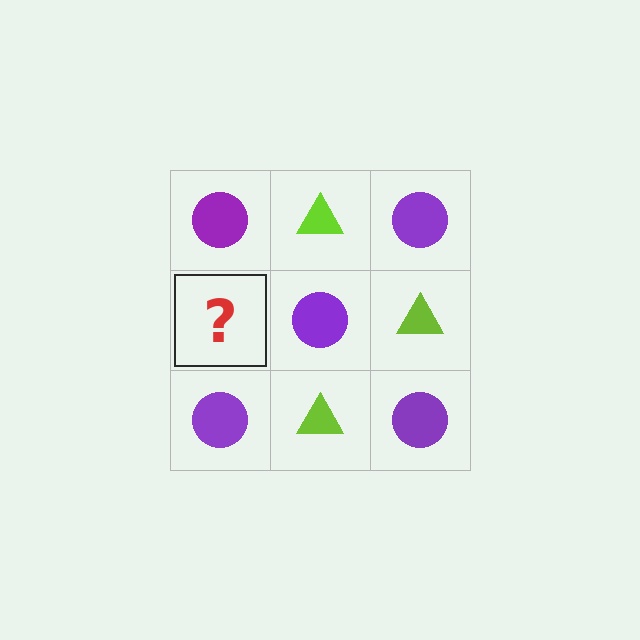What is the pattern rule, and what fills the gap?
The rule is that it alternates purple circle and lime triangle in a checkerboard pattern. The gap should be filled with a lime triangle.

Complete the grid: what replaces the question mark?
The question mark should be replaced with a lime triangle.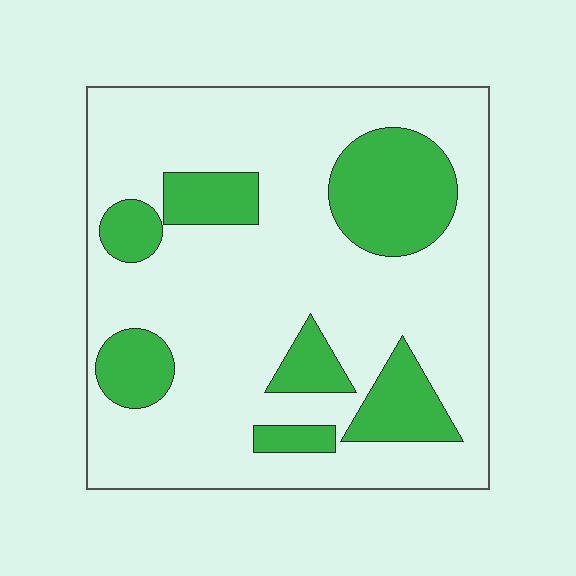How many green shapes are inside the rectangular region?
7.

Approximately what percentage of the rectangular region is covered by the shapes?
Approximately 25%.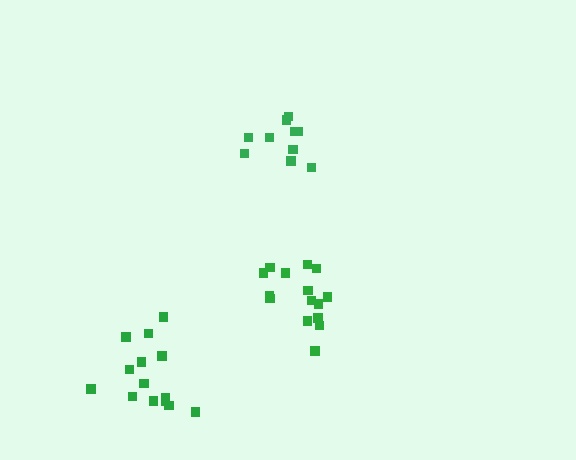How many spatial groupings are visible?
There are 3 spatial groupings.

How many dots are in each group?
Group 1: 10 dots, Group 2: 14 dots, Group 3: 15 dots (39 total).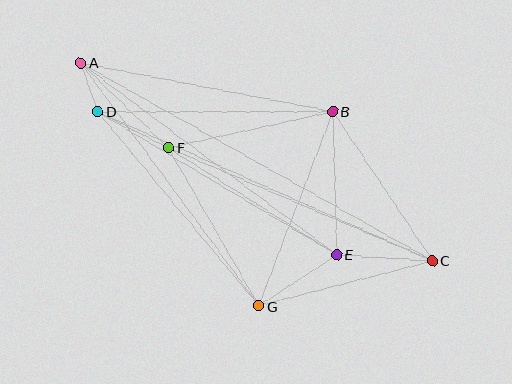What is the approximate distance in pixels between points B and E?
The distance between B and E is approximately 143 pixels.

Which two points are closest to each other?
Points A and D are closest to each other.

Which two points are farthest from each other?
Points A and C are farthest from each other.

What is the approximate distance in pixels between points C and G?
The distance between C and G is approximately 179 pixels.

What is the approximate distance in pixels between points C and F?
The distance between C and F is approximately 287 pixels.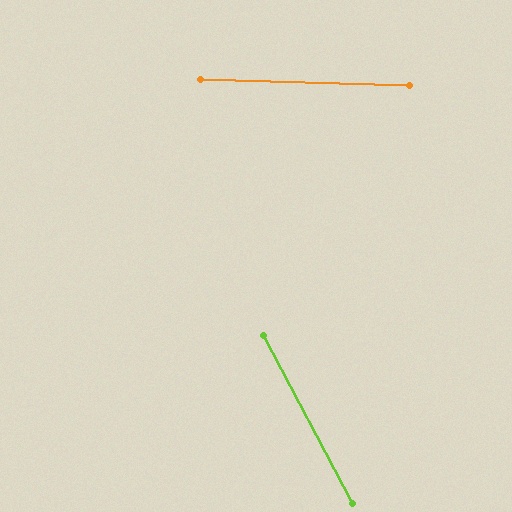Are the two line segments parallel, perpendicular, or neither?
Neither parallel nor perpendicular — they differ by about 60°.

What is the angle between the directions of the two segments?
Approximately 60 degrees.